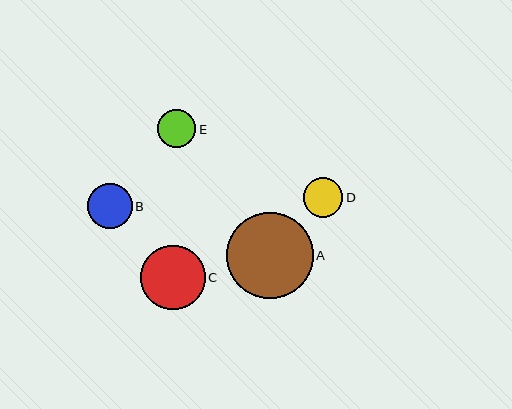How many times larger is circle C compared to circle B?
Circle C is approximately 1.4 times the size of circle B.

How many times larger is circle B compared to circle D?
Circle B is approximately 1.2 times the size of circle D.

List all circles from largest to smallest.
From largest to smallest: A, C, B, D, E.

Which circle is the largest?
Circle A is the largest with a size of approximately 86 pixels.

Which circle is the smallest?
Circle E is the smallest with a size of approximately 38 pixels.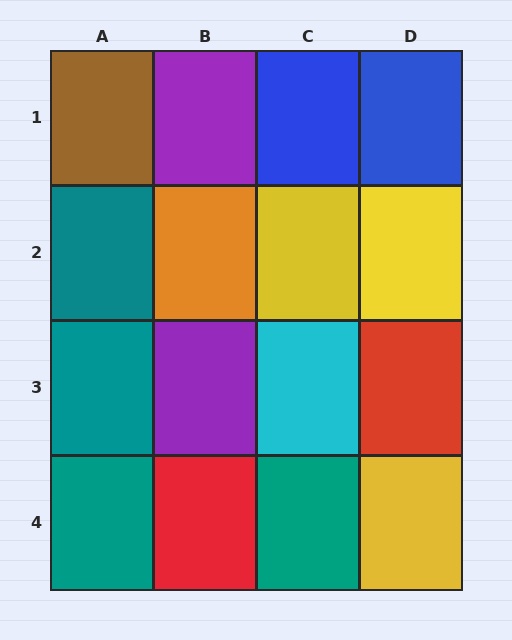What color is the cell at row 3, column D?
Red.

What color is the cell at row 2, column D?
Yellow.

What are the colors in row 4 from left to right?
Teal, red, teal, yellow.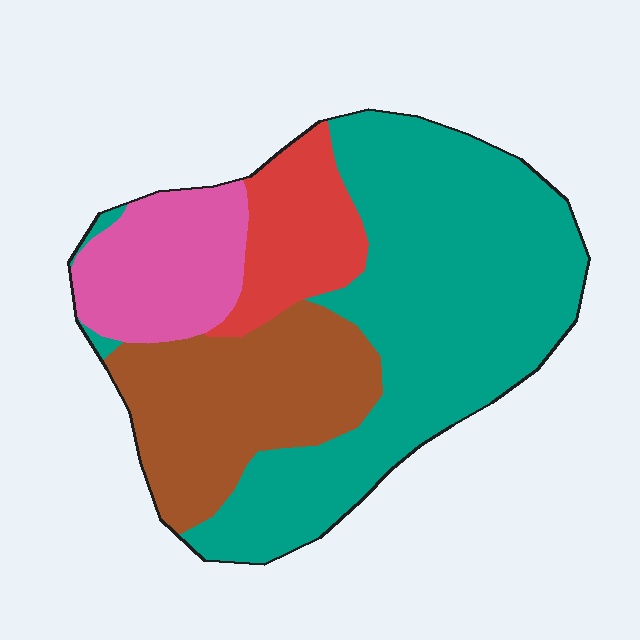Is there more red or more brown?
Brown.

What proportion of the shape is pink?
Pink covers roughly 15% of the shape.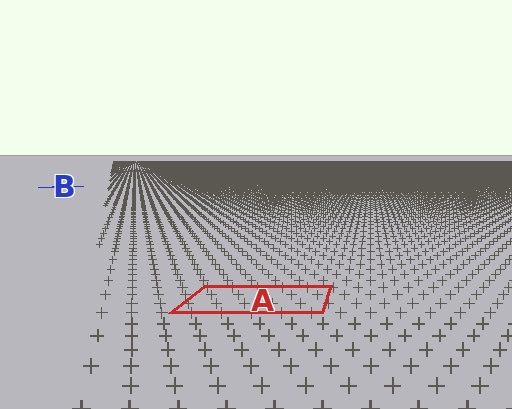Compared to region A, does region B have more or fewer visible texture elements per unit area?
Region B has more texture elements per unit area — they are packed more densely because it is farther away.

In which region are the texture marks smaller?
The texture marks are smaller in region B, because it is farther away.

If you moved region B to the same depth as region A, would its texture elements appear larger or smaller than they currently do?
They would appear larger. At a closer depth, the same texture elements are projected at a bigger on-screen size.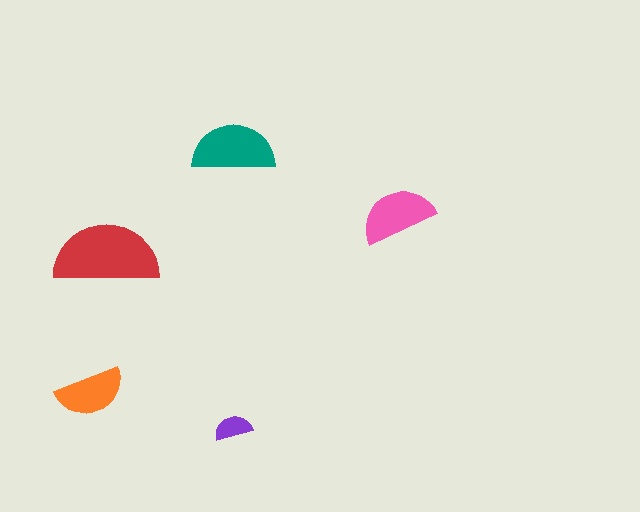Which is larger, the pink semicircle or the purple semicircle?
The pink one.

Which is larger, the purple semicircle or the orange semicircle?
The orange one.